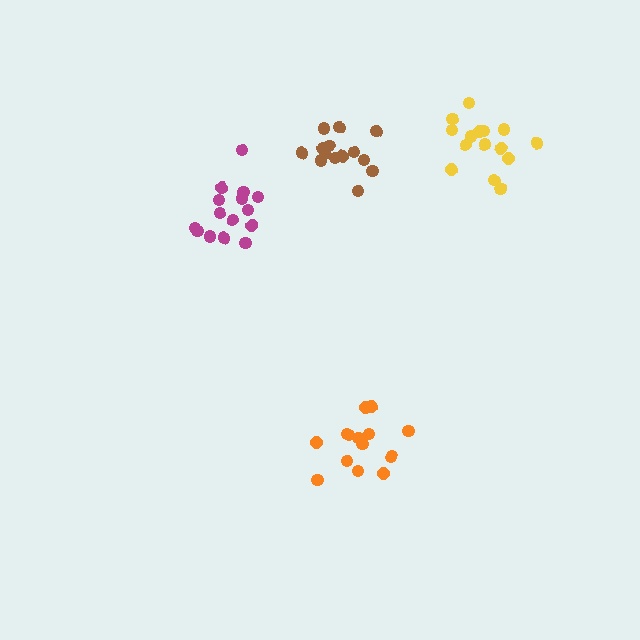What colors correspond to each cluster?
The clusters are colored: brown, magenta, yellow, orange.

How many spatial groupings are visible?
There are 4 spatial groupings.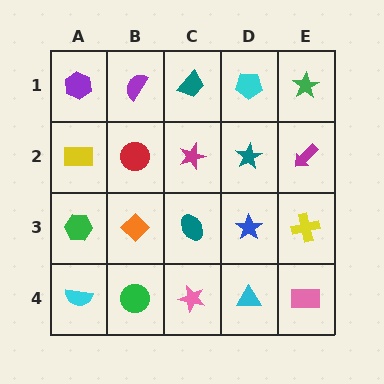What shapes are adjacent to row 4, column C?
A teal ellipse (row 3, column C), a green circle (row 4, column B), a cyan triangle (row 4, column D).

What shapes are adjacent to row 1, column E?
A magenta arrow (row 2, column E), a cyan pentagon (row 1, column D).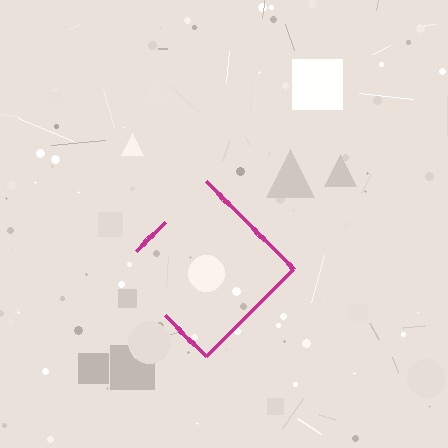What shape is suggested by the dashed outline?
The dashed outline suggests a diamond.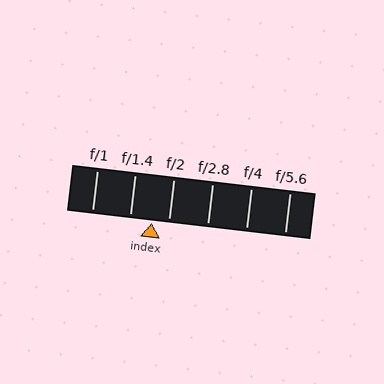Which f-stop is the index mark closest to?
The index mark is closest to f/2.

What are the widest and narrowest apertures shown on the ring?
The widest aperture shown is f/1 and the narrowest is f/5.6.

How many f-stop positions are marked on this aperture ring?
There are 6 f-stop positions marked.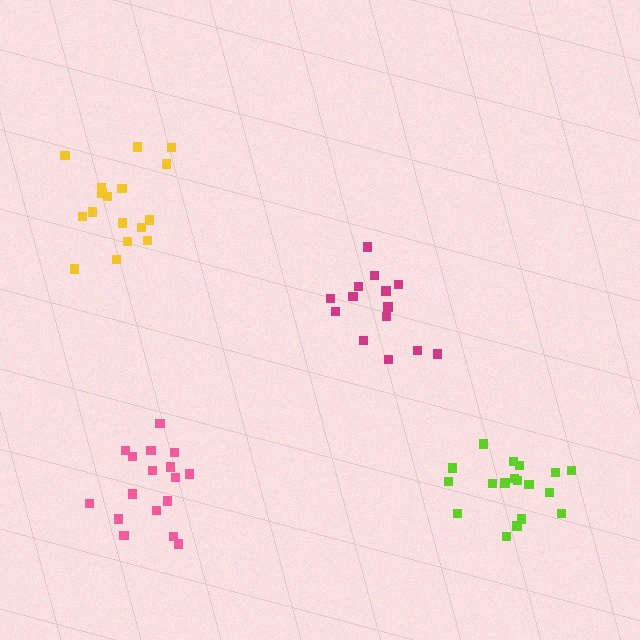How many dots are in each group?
Group 1: 17 dots, Group 2: 14 dots, Group 3: 17 dots, Group 4: 18 dots (66 total).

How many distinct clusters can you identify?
There are 4 distinct clusters.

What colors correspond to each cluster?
The clusters are colored: pink, magenta, yellow, lime.